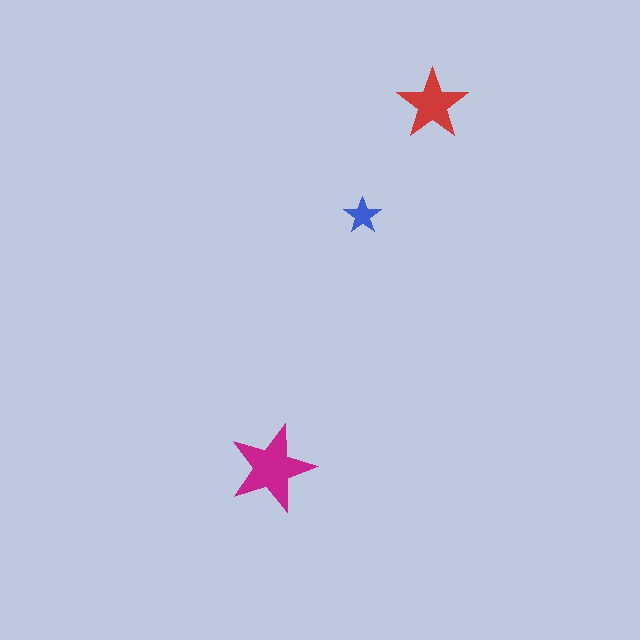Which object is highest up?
The red star is topmost.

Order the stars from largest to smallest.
the magenta one, the red one, the blue one.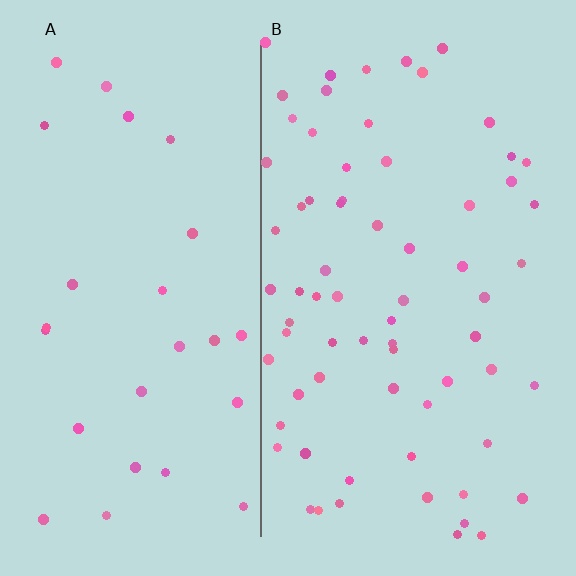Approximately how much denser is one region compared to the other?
Approximately 2.5× — region B over region A.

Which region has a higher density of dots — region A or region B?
B (the right).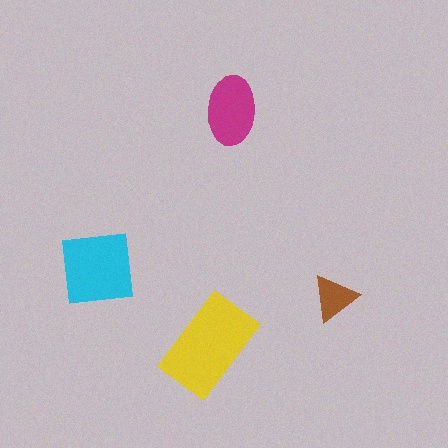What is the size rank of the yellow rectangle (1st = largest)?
1st.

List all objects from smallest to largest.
The brown triangle, the magenta ellipse, the cyan square, the yellow rectangle.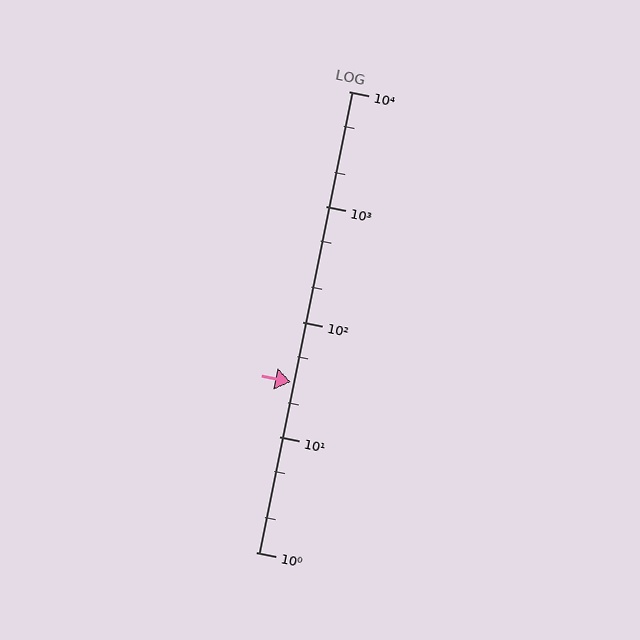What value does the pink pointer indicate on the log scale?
The pointer indicates approximately 30.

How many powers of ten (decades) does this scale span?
The scale spans 4 decades, from 1 to 10000.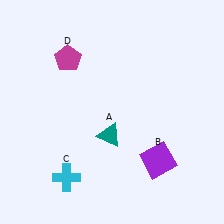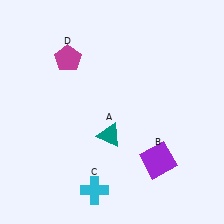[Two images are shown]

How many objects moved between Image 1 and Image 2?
1 object moved between the two images.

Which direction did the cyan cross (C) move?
The cyan cross (C) moved right.